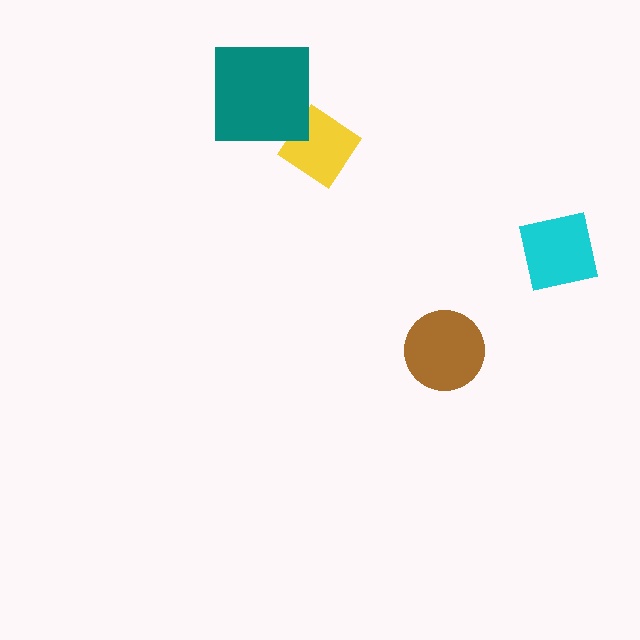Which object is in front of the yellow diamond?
The teal square is in front of the yellow diamond.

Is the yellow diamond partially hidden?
Yes, it is partially covered by another shape.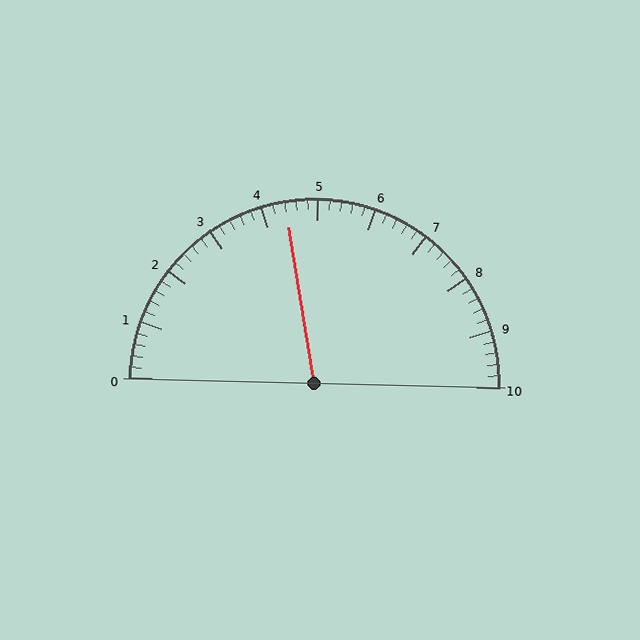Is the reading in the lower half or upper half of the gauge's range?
The reading is in the lower half of the range (0 to 10).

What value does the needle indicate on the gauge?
The needle indicates approximately 4.4.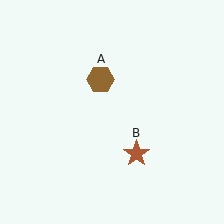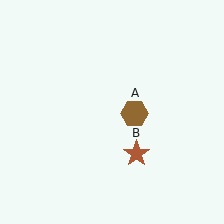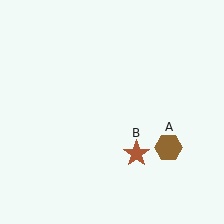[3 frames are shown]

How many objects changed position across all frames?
1 object changed position: brown hexagon (object A).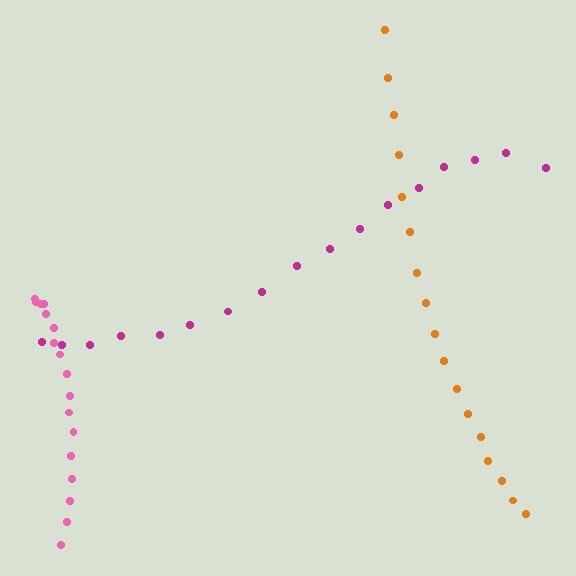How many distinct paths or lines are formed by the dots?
There are 3 distinct paths.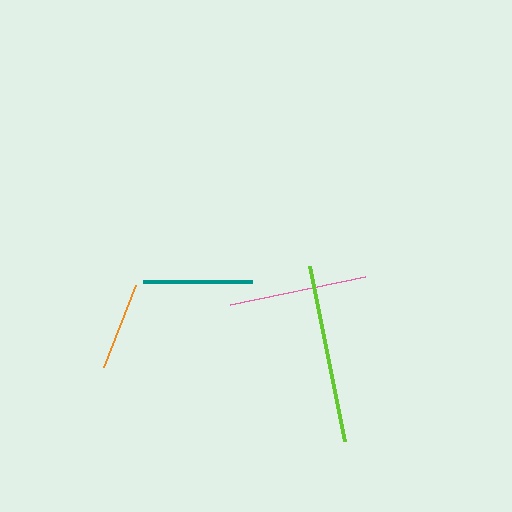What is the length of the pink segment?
The pink segment is approximately 138 pixels long.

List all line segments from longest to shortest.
From longest to shortest: lime, pink, teal, orange.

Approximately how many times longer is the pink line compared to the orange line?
The pink line is approximately 1.6 times the length of the orange line.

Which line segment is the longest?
The lime line is the longest at approximately 178 pixels.